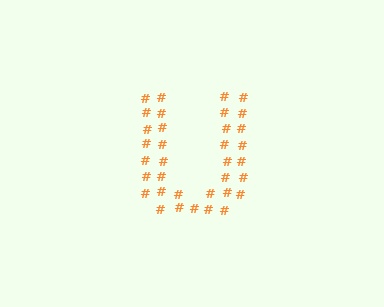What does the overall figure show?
The overall figure shows the letter U.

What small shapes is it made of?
It is made of small hash symbols.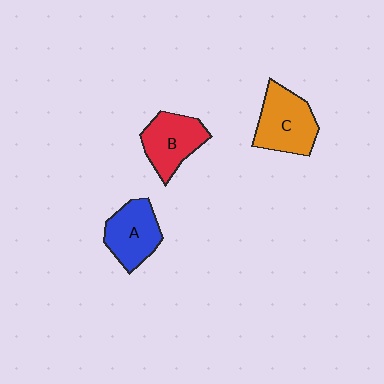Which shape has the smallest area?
Shape A (blue).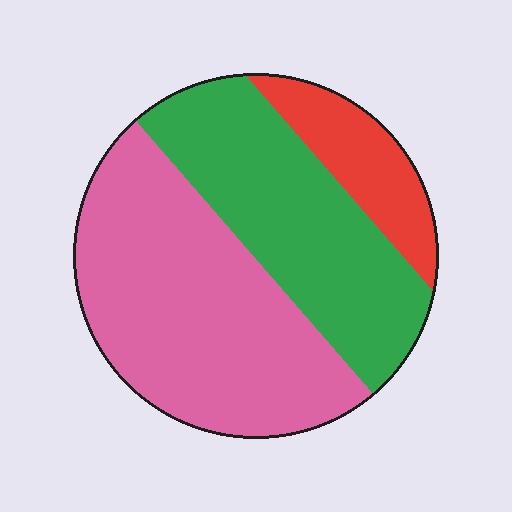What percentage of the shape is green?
Green covers 37% of the shape.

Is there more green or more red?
Green.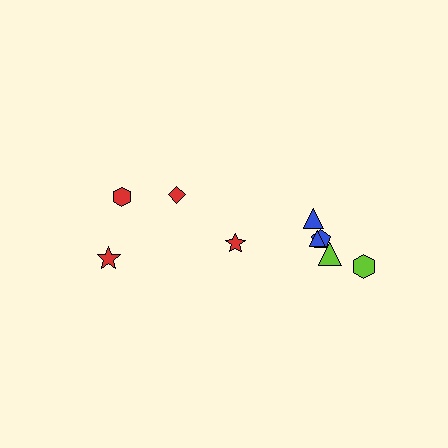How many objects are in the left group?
There are 3 objects.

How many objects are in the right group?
There are 6 objects.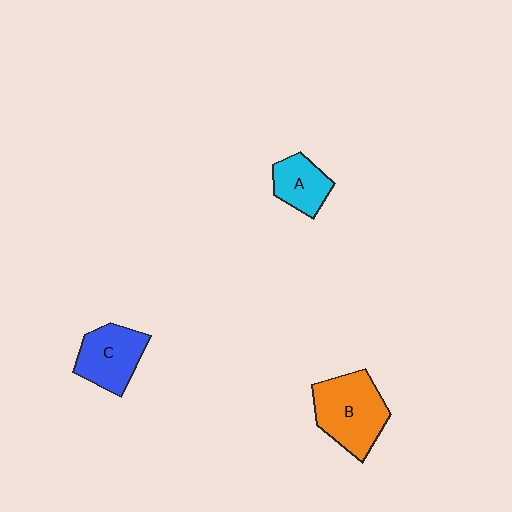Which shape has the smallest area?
Shape A (cyan).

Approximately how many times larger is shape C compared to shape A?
Approximately 1.4 times.